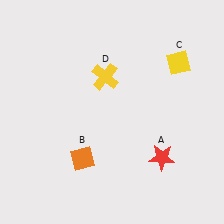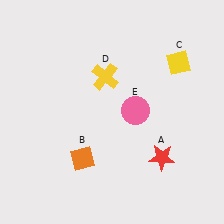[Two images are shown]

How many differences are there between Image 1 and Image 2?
There is 1 difference between the two images.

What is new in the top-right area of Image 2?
A pink circle (E) was added in the top-right area of Image 2.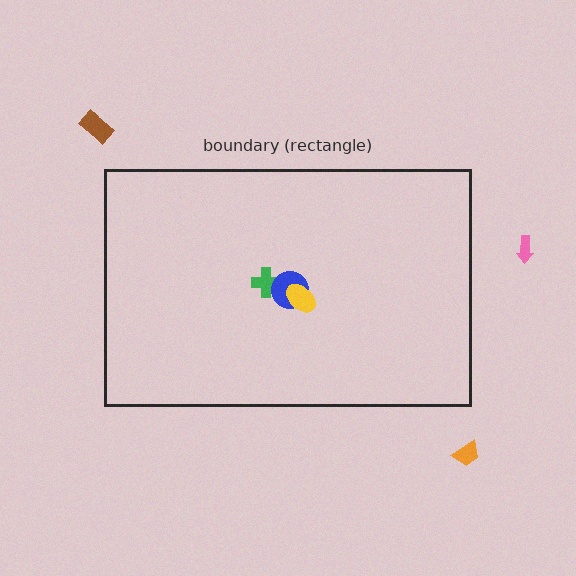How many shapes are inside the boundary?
3 inside, 3 outside.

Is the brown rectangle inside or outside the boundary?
Outside.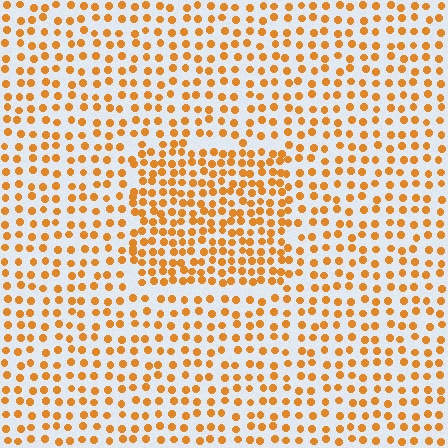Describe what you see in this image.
The image contains small orange elements arranged at two different densities. A rectangle-shaped region is visible where the elements are more densely packed than the surrounding area.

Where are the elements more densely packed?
The elements are more densely packed inside the rectangle boundary.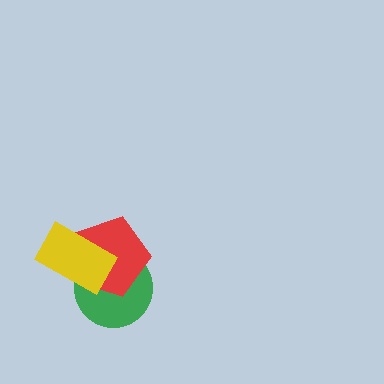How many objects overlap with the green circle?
2 objects overlap with the green circle.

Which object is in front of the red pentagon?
The yellow rectangle is in front of the red pentagon.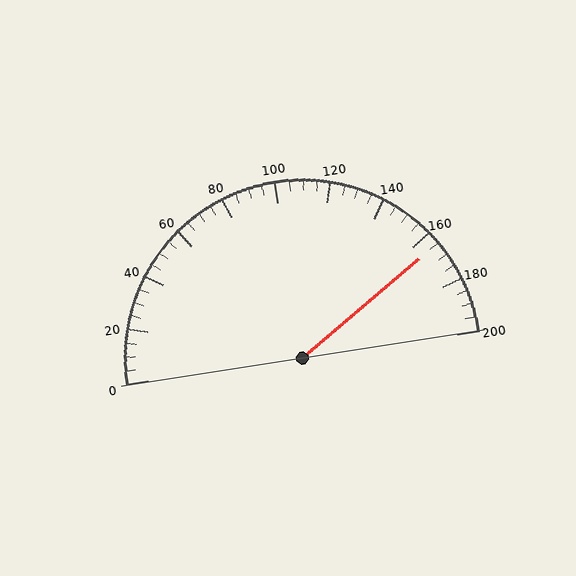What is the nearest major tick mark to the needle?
The nearest major tick mark is 160.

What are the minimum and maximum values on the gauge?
The gauge ranges from 0 to 200.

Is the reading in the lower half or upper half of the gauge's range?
The reading is in the upper half of the range (0 to 200).